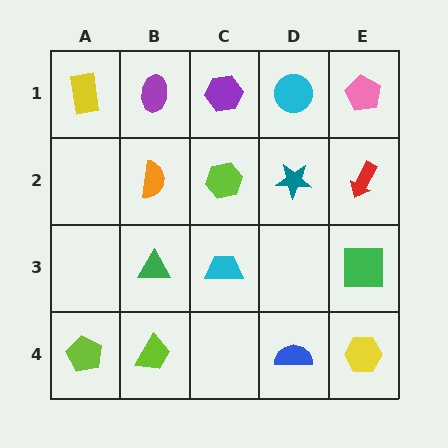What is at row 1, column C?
A purple hexagon.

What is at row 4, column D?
A blue semicircle.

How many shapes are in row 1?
5 shapes.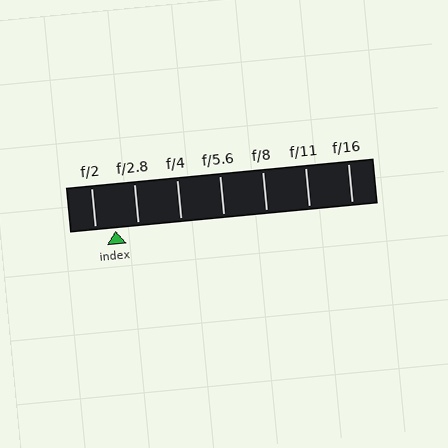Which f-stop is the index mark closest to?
The index mark is closest to f/2.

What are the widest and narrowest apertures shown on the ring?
The widest aperture shown is f/2 and the narrowest is f/16.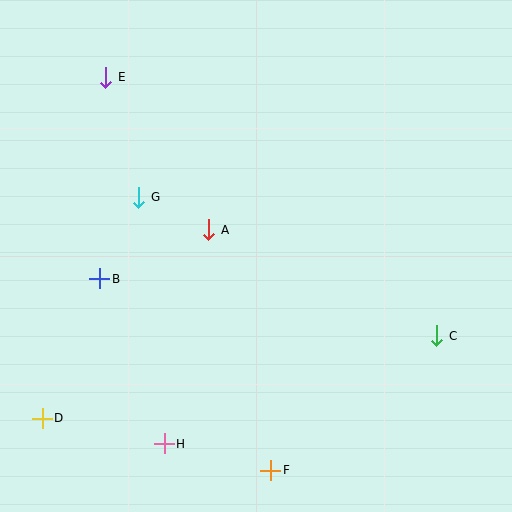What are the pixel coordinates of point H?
Point H is at (164, 444).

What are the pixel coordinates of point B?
Point B is at (100, 279).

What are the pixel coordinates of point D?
Point D is at (42, 418).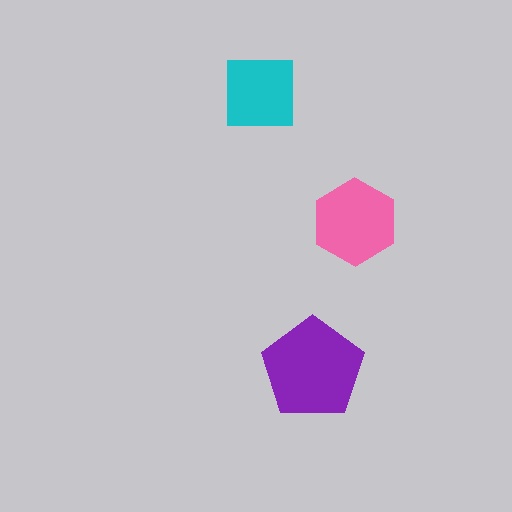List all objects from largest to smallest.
The purple pentagon, the pink hexagon, the cyan square.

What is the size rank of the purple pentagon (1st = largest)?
1st.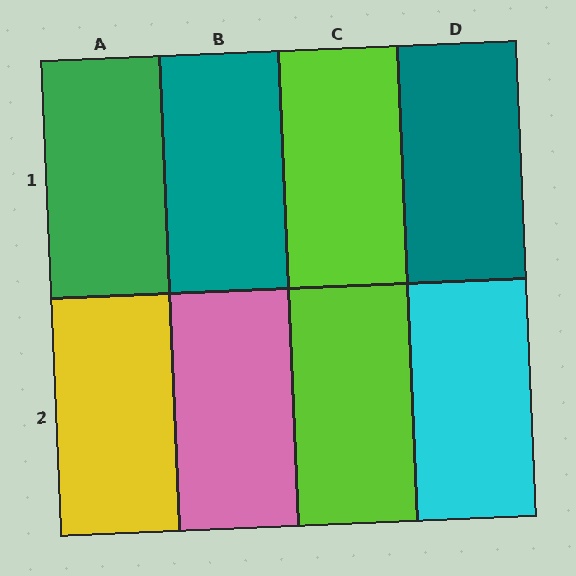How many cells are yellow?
1 cell is yellow.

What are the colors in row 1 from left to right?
Green, teal, lime, teal.